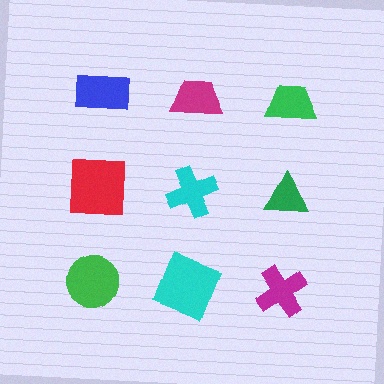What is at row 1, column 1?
A blue rectangle.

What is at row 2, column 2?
A cyan cross.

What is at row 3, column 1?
A green circle.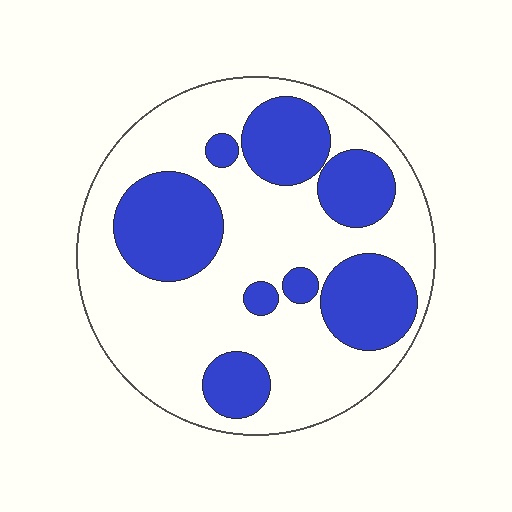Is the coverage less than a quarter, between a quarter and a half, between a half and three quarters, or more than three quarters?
Between a quarter and a half.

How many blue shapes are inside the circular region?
8.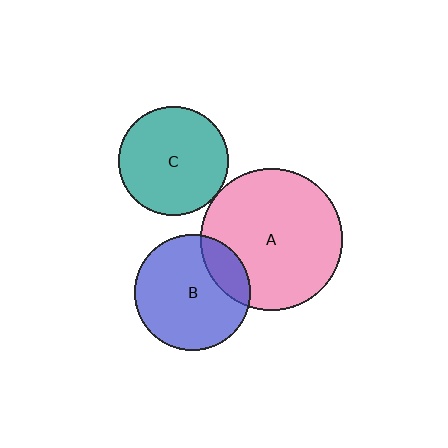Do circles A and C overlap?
Yes.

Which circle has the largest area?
Circle A (pink).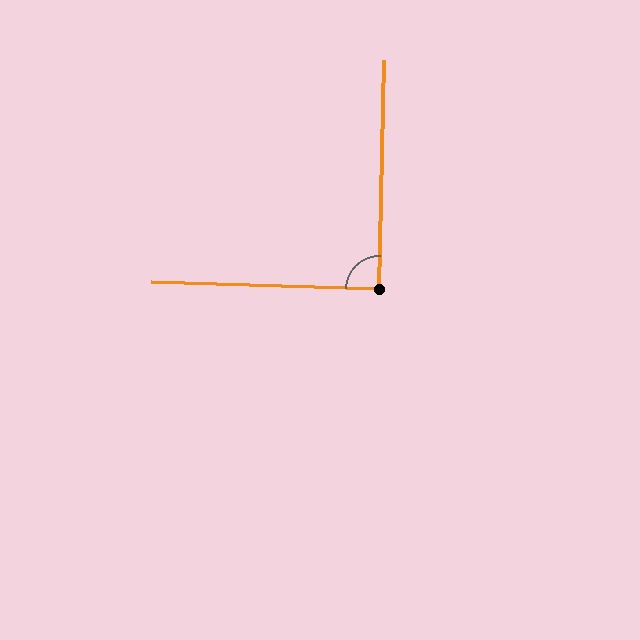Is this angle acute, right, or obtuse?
It is approximately a right angle.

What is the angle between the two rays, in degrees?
Approximately 89 degrees.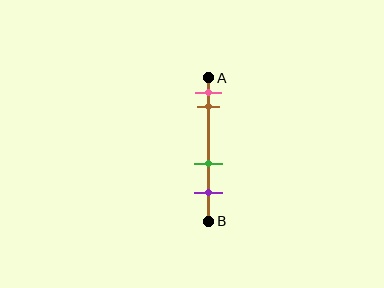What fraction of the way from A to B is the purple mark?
The purple mark is approximately 80% (0.8) of the way from A to B.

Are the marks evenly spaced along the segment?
No, the marks are not evenly spaced.